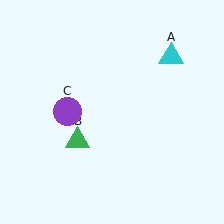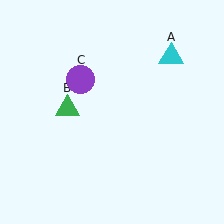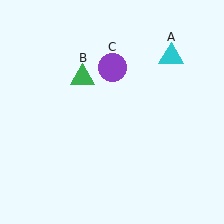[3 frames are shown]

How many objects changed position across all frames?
2 objects changed position: green triangle (object B), purple circle (object C).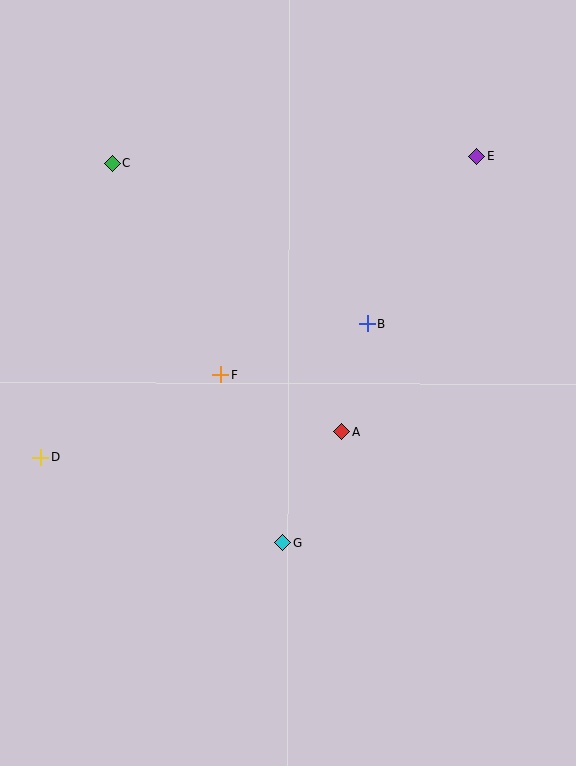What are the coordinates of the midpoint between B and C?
The midpoint between B and C is at (240, 244).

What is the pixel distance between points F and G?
The distance between F and G is 180 pixels.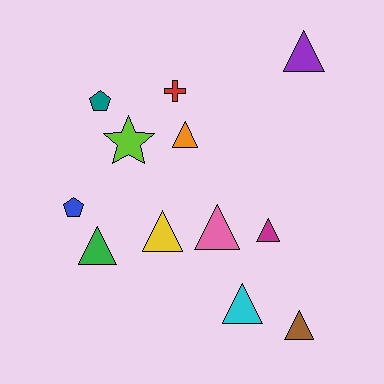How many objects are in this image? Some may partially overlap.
There are 12 objects.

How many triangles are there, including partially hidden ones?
There are 8 triangles.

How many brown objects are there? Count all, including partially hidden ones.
There is 1 brown object.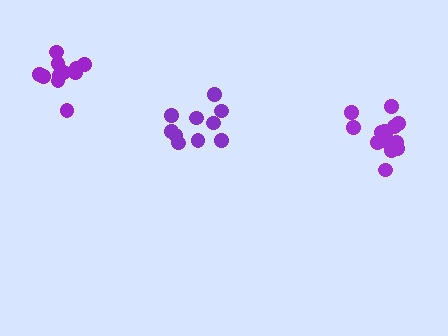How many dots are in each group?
Group 1: 10 dots, Group 2: 15 dots, Group 3: 12 dots (37 total).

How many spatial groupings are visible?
There are 3 spatial groupings.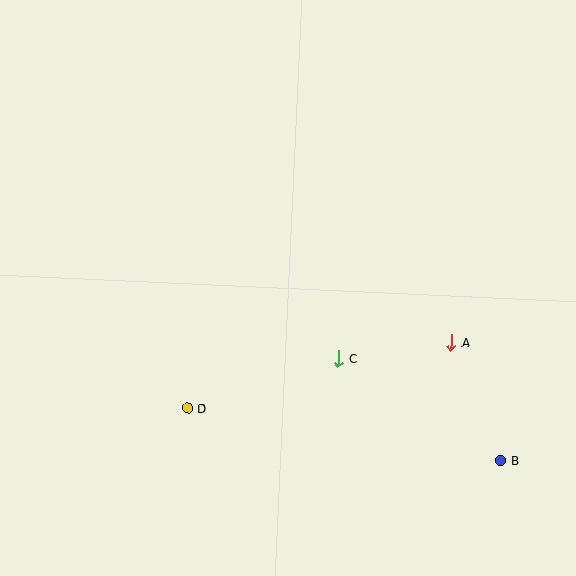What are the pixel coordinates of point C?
Point C is at (339, 359).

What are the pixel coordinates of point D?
Point D is at (188, 408).